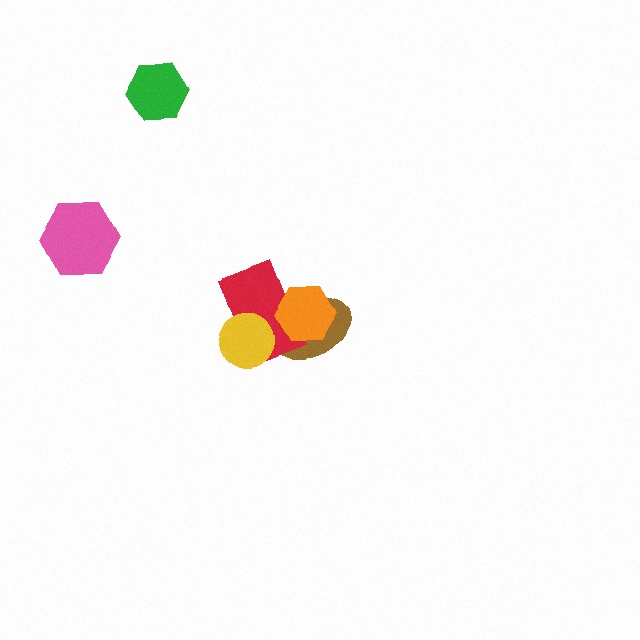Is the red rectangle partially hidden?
Yes, it is partially covered by another shape.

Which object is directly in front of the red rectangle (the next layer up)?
The yellow circle is directly in front of the red rectangle.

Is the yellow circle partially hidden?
No, no other shape covers it.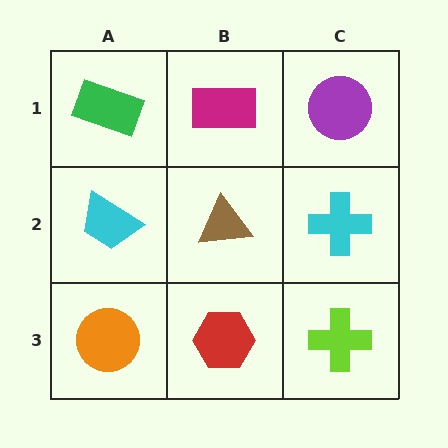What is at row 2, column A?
A cyan trapezoid.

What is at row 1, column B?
A magenta rectangle.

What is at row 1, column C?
A purple circle.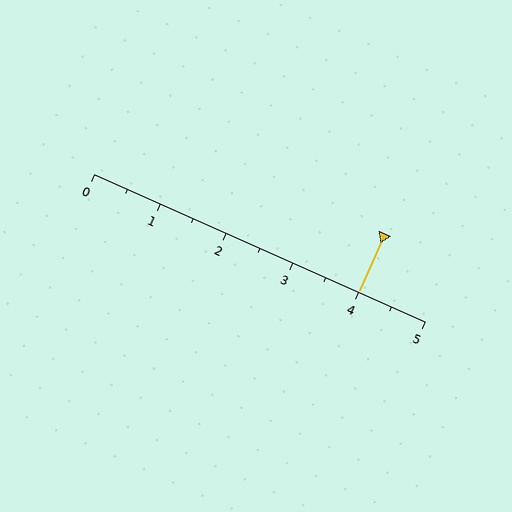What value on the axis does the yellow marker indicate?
The marker indicates approximately 4.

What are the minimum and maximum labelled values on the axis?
The axis runs from 0 to 5.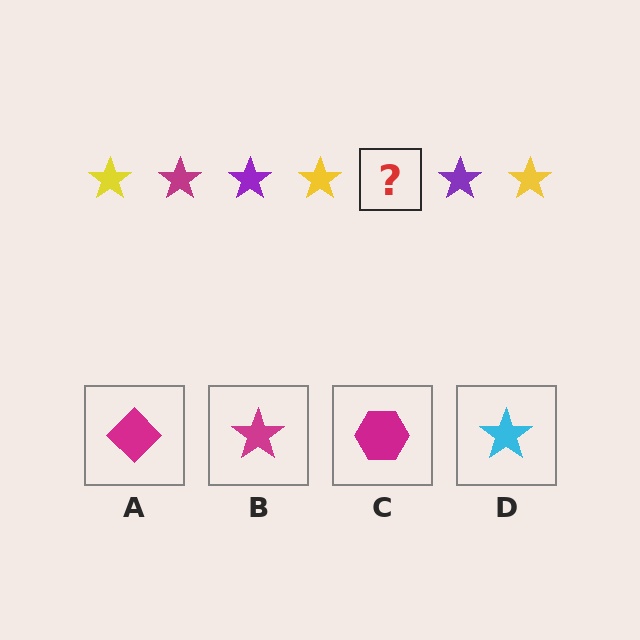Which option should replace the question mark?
Option B.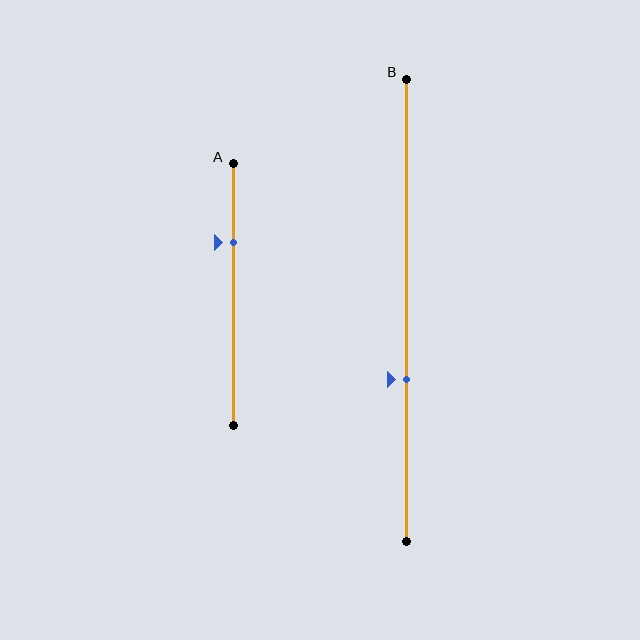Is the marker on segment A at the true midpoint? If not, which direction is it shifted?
No, the marker on segment A is shifted upward by about 20% of the segment length.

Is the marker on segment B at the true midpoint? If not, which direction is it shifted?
No, the marker on segment B is shifted downward by about 15% of the segment length.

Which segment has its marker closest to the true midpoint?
Segment B has its marker closest to the true midpoint.